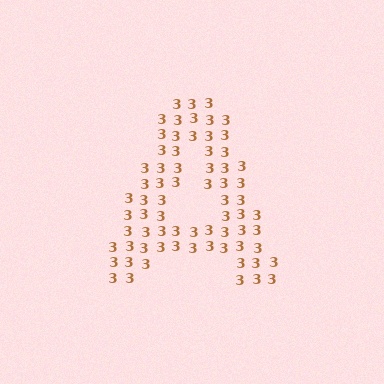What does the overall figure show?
The overall figure shows the letter A.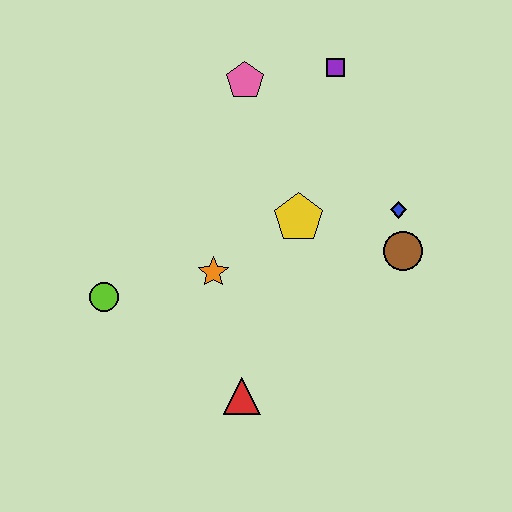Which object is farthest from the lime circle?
The purple square is farthest from the lime circle.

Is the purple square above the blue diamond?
Yes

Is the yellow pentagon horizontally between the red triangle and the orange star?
No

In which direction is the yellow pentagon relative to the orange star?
The yellow pentagon is to the right of the orange star.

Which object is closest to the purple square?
The pink pentagon is closest to the purple square.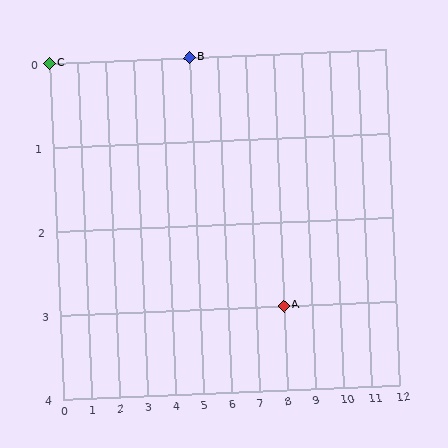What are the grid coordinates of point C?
Point C is at grid coordinates (0, 0).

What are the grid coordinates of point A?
Point A is at grid coordinates (8, 3).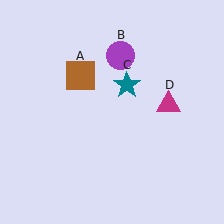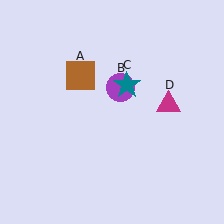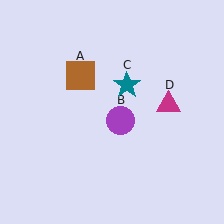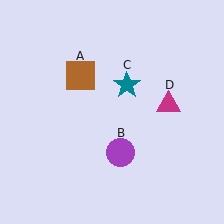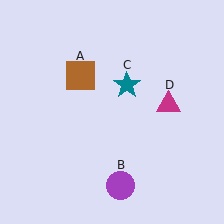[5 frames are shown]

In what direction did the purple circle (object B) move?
The purple circle (object B) moved down.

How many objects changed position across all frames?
1 object changed position: purple circle (object B).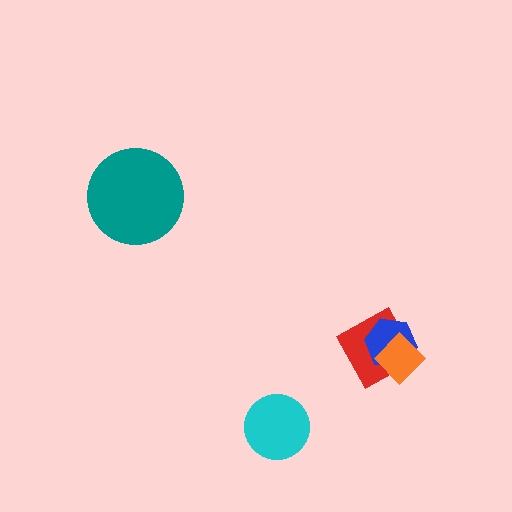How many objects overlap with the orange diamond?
2 objects overlap with the orange diamond.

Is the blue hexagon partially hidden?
Yes, it is partially covered by another shape.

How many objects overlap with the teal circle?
0 objects overlap with the teal circle.